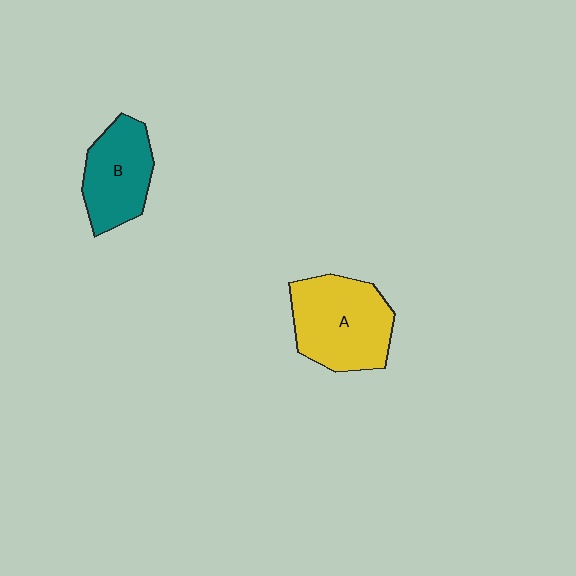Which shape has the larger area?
Shape A (yellow).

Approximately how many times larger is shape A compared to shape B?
Approximately 1.3 times.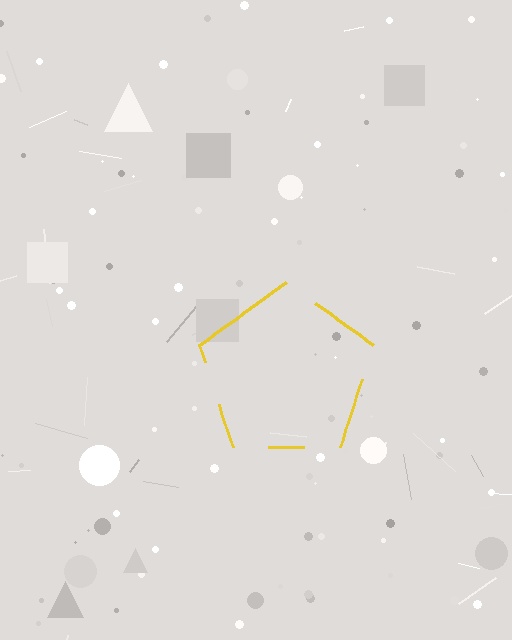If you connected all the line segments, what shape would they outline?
They would outline a pentagon.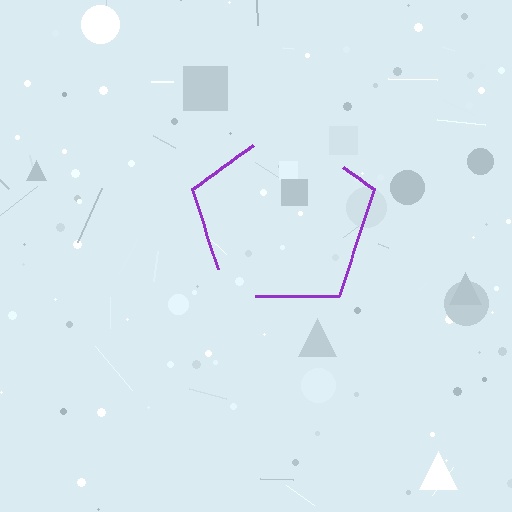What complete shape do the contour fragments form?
The contour fragments form a pentagon.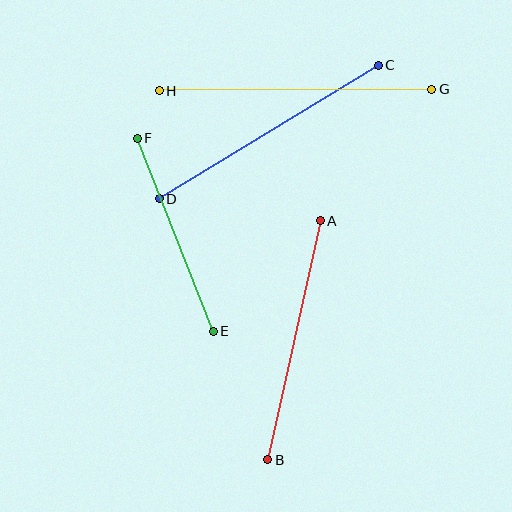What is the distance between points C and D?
The distance is approximately 257 pixels.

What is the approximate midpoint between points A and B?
The midpoint is at approximately (294, 340) pixels.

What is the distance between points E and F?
The distance is approximately 208 pixels.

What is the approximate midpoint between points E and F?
The midpoint is at approximately (175, 235) pixels.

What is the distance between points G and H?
The distance is approximately 273 pixels.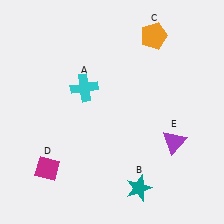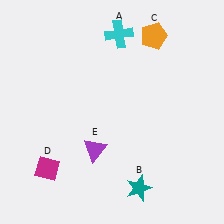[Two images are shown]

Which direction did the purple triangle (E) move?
The purple triangle (E) moved left.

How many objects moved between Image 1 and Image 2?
2 objects moved between the two images.